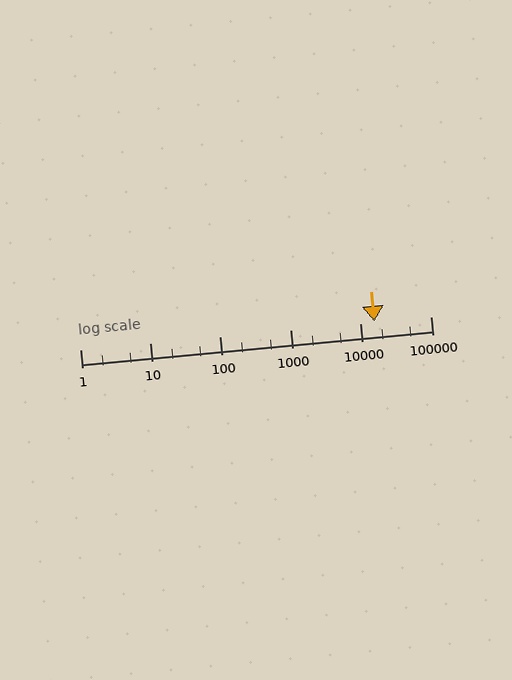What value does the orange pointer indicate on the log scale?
The pointer indicates approximately 16000.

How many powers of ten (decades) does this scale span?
The scale spans 5 decades, from 1 to 100000.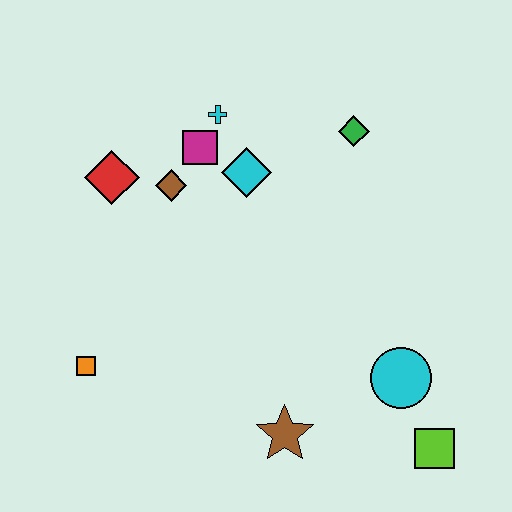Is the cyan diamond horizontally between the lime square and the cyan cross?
Yes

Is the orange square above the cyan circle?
Yes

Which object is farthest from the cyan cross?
The lime square is farthest from the cyan cross.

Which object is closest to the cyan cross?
The magenta square is closest to the cyan cross.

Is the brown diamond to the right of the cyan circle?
No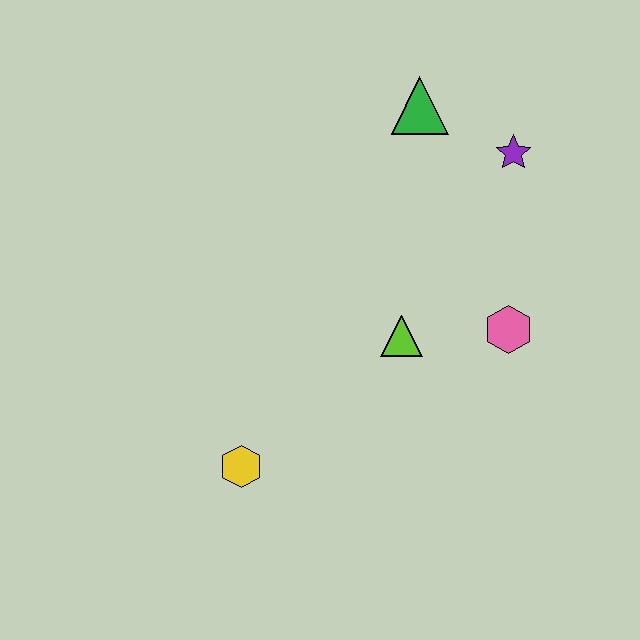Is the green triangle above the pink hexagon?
Yes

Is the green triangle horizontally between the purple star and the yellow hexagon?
Yes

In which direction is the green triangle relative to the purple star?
The green triangle is to the left of the purple star.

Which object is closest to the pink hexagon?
The lime triangle is closest to the pink hexagon.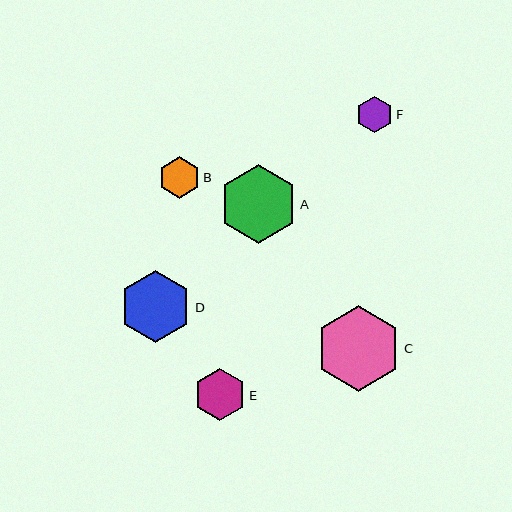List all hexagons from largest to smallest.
From largest to smallest: C, A, D, E, B, F.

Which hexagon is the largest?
Hexagon C is the largest with a size of approximately 85 pixels.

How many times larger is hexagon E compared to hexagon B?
Hexagon E is approximately 1.3 times the size of hexagon B.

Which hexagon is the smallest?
Hexagon F is the smallest with a size of approximately 37 pixels.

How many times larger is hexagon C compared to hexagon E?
Hexagon C is approximately 1.6 times the size of hexagon E.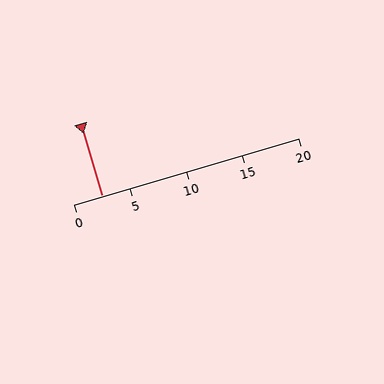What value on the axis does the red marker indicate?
The marker indicates approximately 2.5.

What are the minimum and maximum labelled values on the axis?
The axis runs from 0 to 20.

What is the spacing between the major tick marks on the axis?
The major ticks are spaced 5 apart.